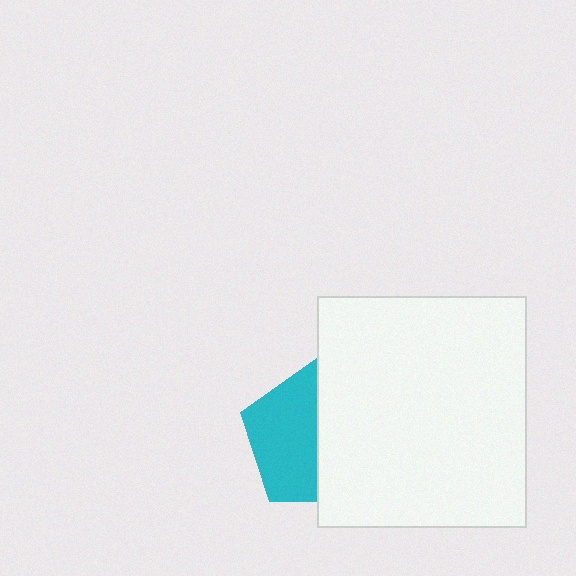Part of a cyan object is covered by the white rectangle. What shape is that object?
It is a pentagon.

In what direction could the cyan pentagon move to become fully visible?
The cyan pentagon could move left. That would shift it out from behind the white rectangle entirely.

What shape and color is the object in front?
The object in front is a white rectangle.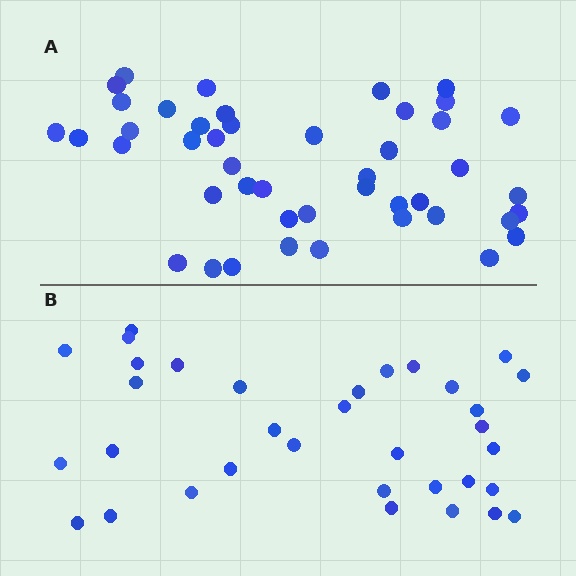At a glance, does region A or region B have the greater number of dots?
Region A (the top region) has more dots.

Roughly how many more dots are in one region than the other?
Region A has roughly 12 or so more dots than region B.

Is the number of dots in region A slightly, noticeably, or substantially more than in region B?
Region A has noticeably more, but not dramatically so. The ratio is roughly 1.3 to 1.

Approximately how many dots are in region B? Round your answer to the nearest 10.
About 30 dots. (The exact count is 34, which rounds to 30.)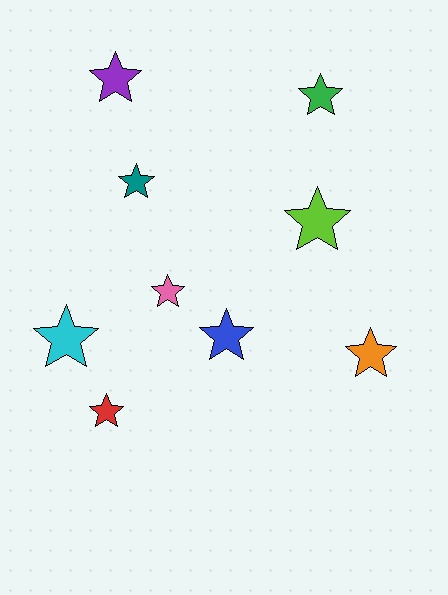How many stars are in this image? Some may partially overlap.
There are 9 stars.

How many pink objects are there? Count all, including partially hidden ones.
There is 1 pink object.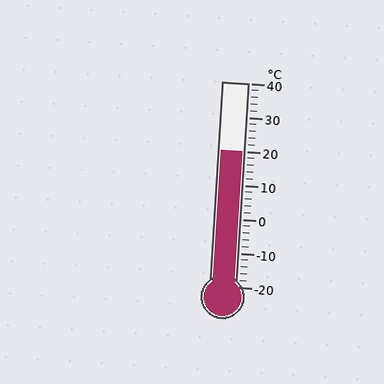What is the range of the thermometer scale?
The thermometer scale ranges from -20°C to 40°C.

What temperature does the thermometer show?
The thermometer shows approximately 20°C.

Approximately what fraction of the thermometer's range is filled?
The thermometer is filled to approximately 65% of its range.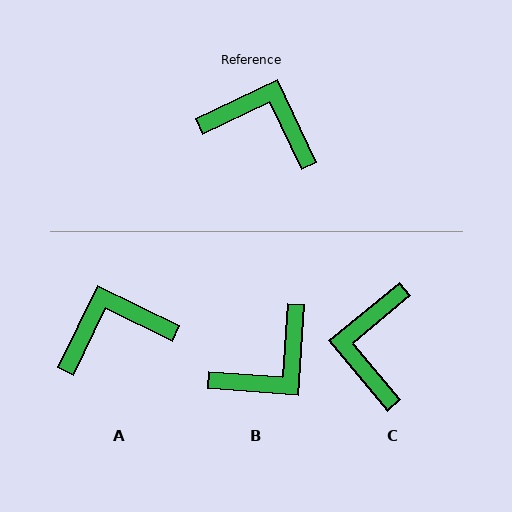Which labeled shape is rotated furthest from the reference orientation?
B, about 120 degrees away.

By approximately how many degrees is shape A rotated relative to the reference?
Approximately 39 degrees counter-clockwise.